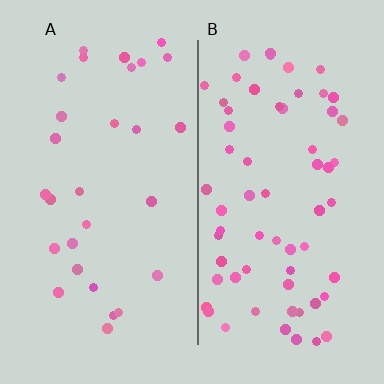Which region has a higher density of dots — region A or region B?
B (the right).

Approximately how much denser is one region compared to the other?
Approximately 2.2× — region B over region A.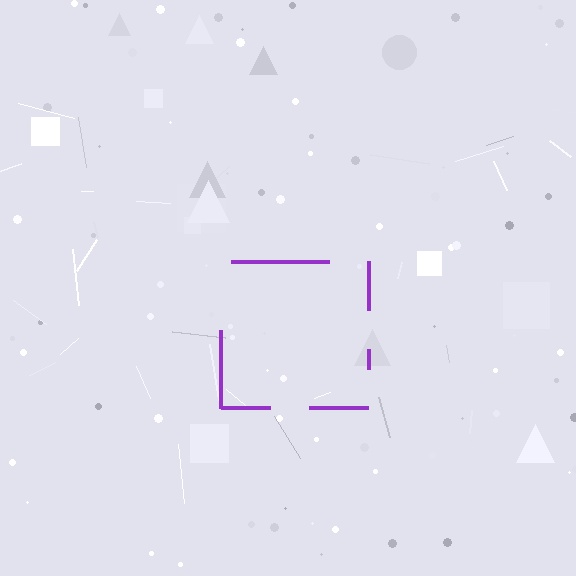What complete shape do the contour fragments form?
The contour fragments form a square.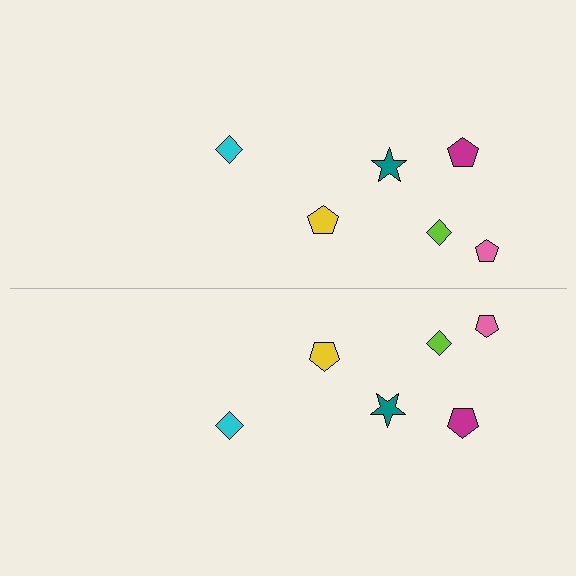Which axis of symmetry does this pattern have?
The pattern has a horizontal axis of symmetry running through the center of the image.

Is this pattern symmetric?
Yes, this pattern has bilateral (reflection) symmetry.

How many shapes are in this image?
There are 12 shapes in this image.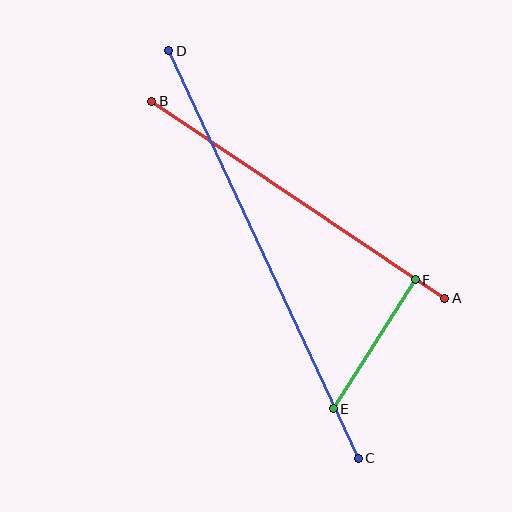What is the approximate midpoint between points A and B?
The midpoint is at approximately (298, 200) pixels.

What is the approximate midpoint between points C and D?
The midpoint is at approximately (264, 255) pixels.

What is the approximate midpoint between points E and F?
The midpoint is at approximately (374, 344) pixels.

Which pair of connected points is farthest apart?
Points C and D are farthest apart.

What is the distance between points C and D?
The distance is approximately 449 pixels.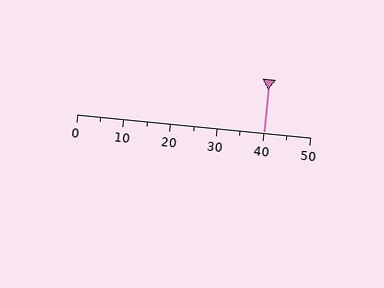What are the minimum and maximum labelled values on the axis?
The axis runs from 0 to 50.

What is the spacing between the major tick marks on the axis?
The major ticks are spaced 10 apart.